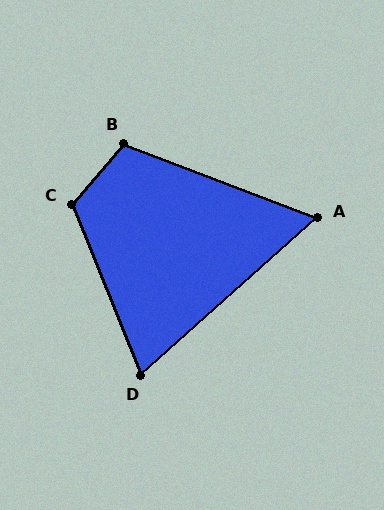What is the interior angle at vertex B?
Approximately 110 degrees (obtuse).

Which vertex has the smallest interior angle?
A, at approximately 63 degrees.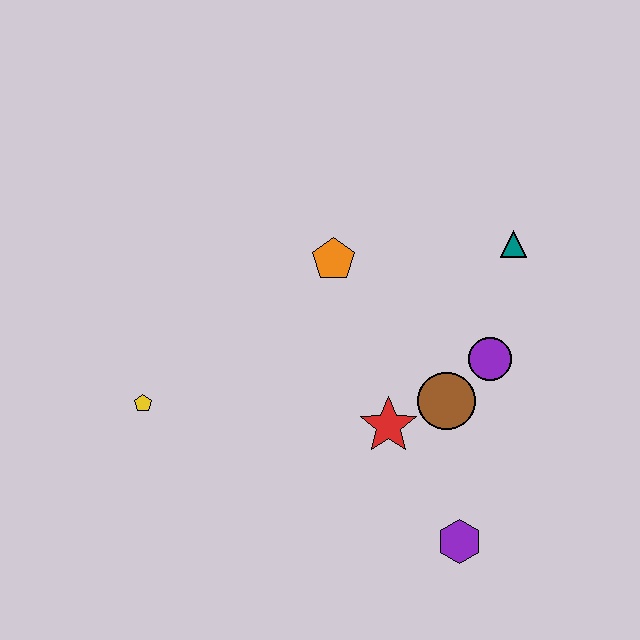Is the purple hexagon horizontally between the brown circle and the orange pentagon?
No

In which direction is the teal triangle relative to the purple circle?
The teal triangle is above the purple circle.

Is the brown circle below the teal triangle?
Yes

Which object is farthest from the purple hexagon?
The yellow pentagon is farthest from the purple hexagon.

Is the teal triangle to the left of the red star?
No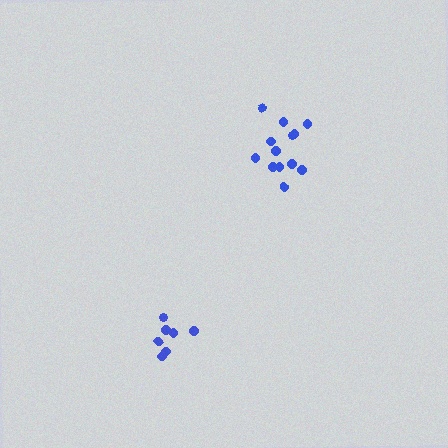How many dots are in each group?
Group 1: 13 dots, Group 2: 7 dots (20 total).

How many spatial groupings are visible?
There are 2 spatial groupings.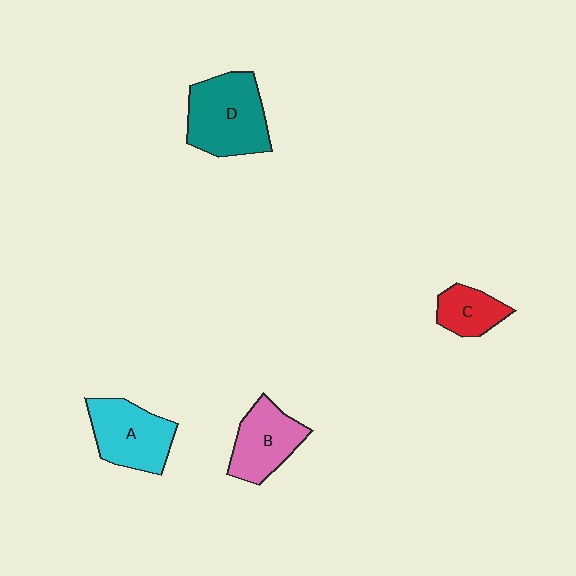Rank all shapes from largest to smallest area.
From largest to smallest: D (teal), A (cyan), B (pink), C (red).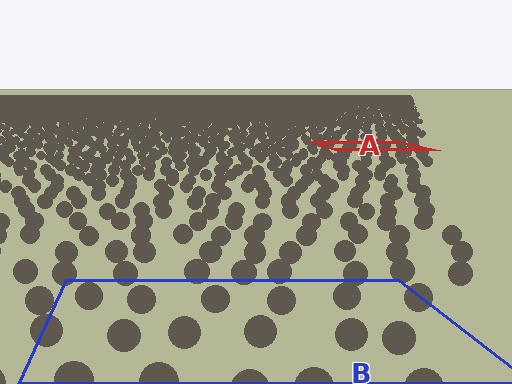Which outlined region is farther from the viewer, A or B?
Region A is farther from the viewer — the texture elements inside it appear smaller and more densely packed.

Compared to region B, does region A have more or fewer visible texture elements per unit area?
Region A has more texture elements per unit area — they are packed more densely because it is farther away.